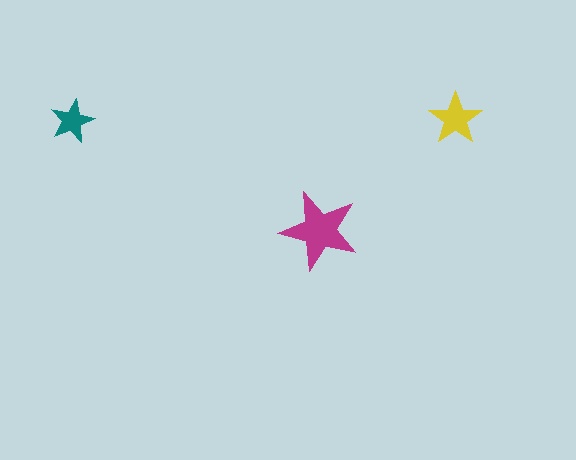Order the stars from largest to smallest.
the magenta one, the yellow one, the teal one.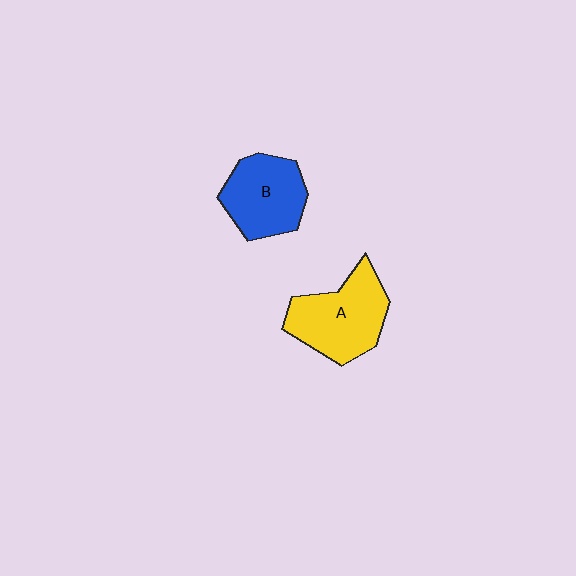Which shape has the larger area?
Shape A (yellow).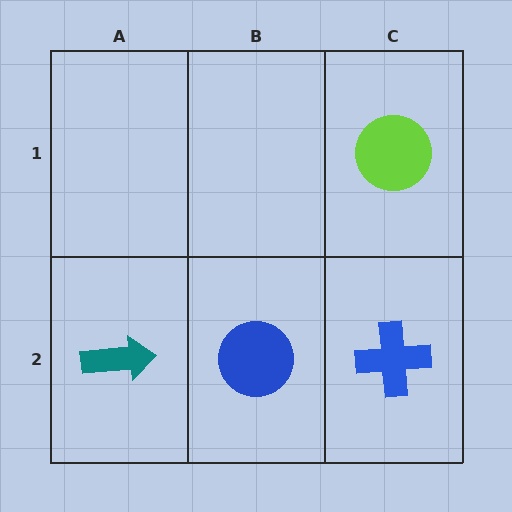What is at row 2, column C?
A blue cross.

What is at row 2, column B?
A blue circle.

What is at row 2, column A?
A teal arrow.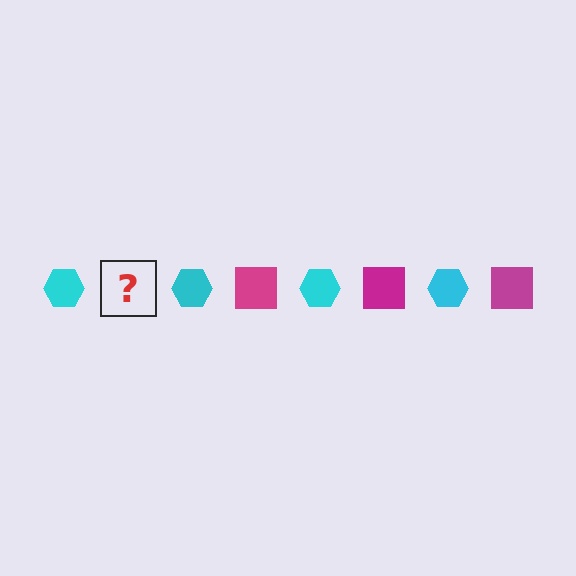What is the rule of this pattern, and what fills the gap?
The rule is that the pattern alternates between cyan hexagon and magenta square. The gap should be filled with a magenta square.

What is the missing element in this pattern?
The missing element is a magenta square.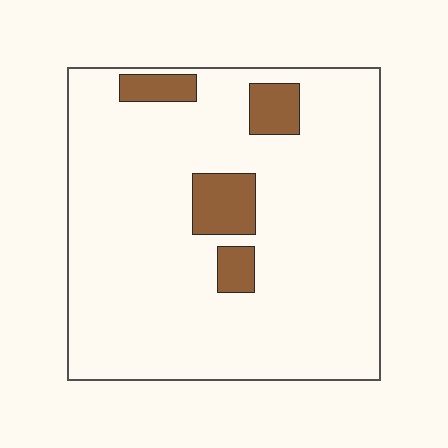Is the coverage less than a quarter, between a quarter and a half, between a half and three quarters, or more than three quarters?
Less than a quarter.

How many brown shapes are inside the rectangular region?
4.